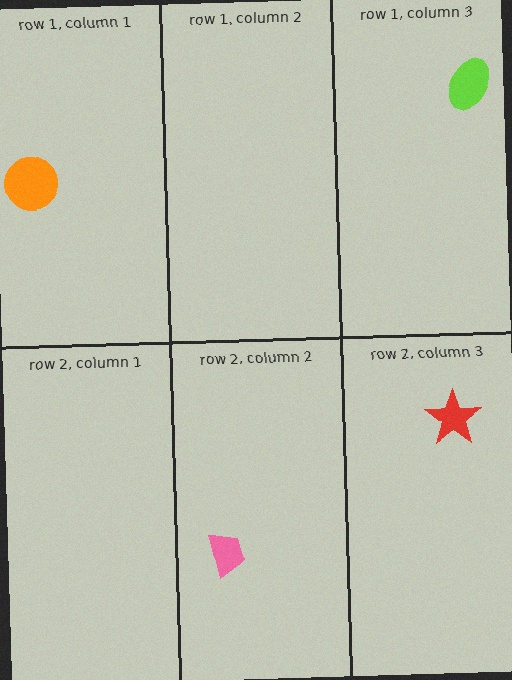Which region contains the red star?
The row 2, column 3 region.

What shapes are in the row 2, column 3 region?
The red star.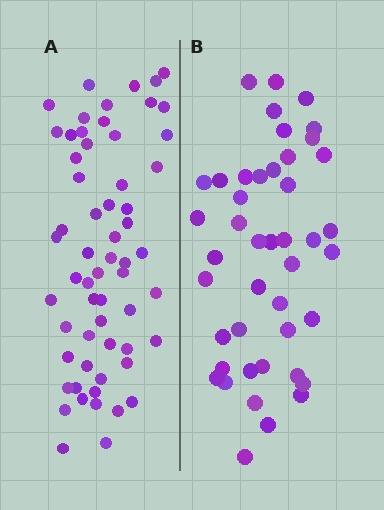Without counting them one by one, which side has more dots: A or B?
Region A (the left region) has more dots.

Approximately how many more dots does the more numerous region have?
Region A has approximately 15 more dots than region B.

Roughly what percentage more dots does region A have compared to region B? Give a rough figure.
About 35% more.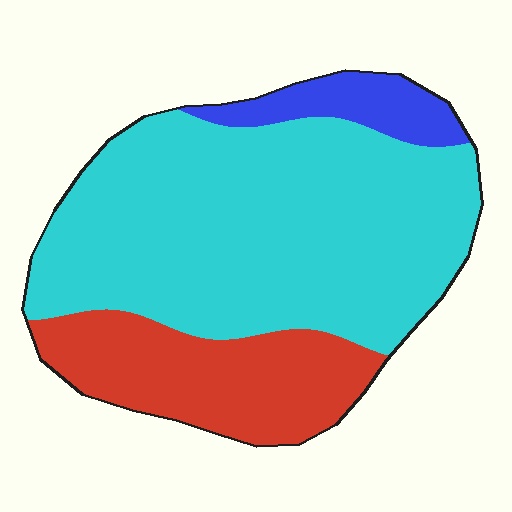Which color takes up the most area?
Cyan, at roughly 65%.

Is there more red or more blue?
Red.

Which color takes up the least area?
Blue, at roughly 10%.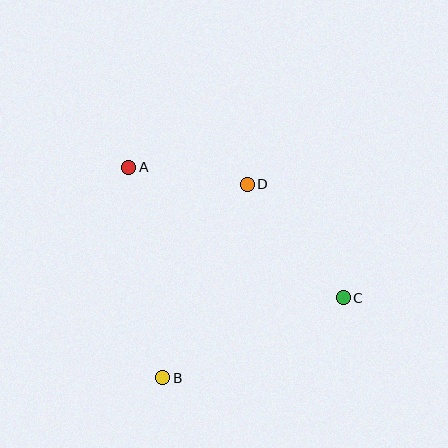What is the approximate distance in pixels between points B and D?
The distance between B and D is approximately 211 pixels.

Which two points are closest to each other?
Points A and D are closest to each other.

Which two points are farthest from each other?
Points A and C are farthest from each other.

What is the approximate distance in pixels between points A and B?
The distance between A and B is approximately 213 pixels.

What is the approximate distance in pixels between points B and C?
The distance between B and C is approximately 197 pixels.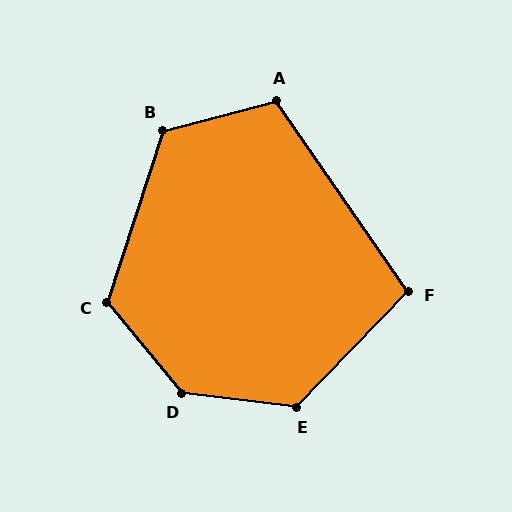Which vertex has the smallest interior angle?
F, at approximately 101 degrees.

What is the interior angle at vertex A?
Approximately 110 degrees (obtuse).